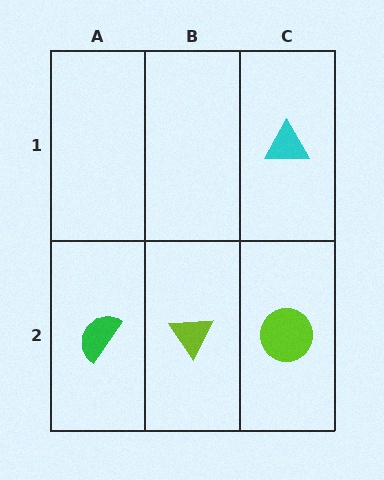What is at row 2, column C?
A lime circle.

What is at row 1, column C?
A cyan triangle.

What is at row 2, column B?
A lime triangle.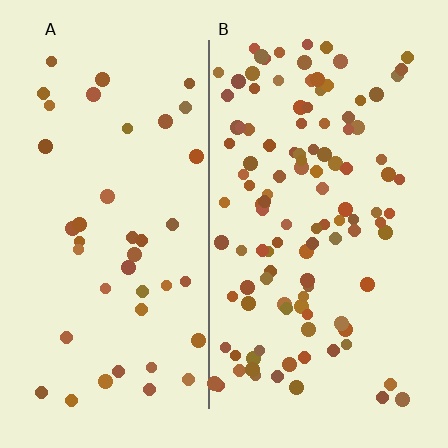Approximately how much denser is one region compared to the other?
Approximately 2.6× — region B over region A.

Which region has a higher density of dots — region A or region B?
B (the right).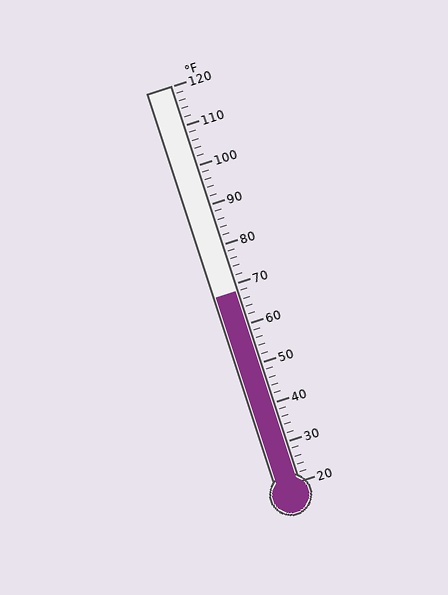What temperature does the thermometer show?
The thermometer shows approximately 68°F.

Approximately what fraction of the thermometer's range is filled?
The thermometer is filled to approximately 50% of its range.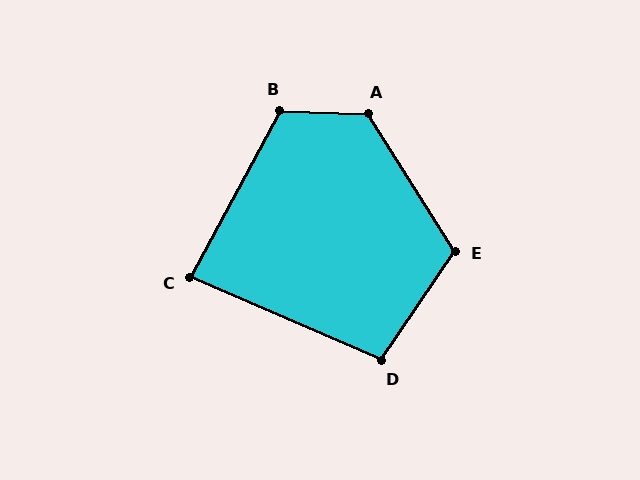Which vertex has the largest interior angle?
A, at approximately 124 degrees.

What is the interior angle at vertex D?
Approximately 101 degrees (obtuse).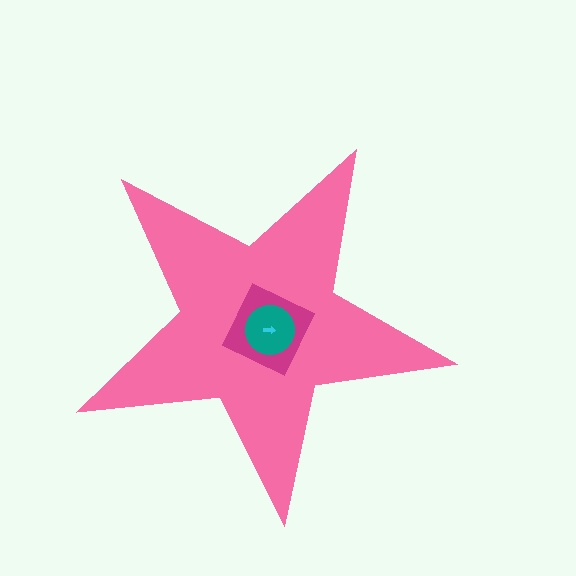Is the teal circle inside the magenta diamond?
Yes.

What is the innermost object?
The cyan arrow.